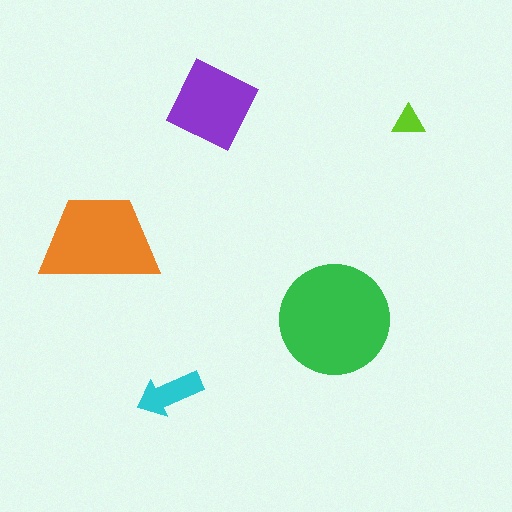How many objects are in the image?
There are 5 objects in the image.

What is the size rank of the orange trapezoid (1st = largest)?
2nd.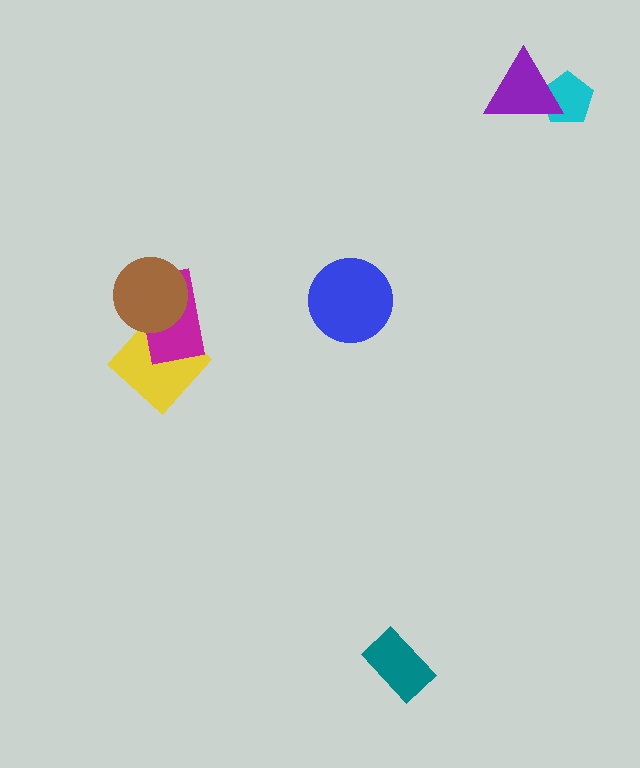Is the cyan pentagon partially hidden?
Yes, it is partially covered by another shape.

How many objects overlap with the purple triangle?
1 object overlaps with the purple triangle.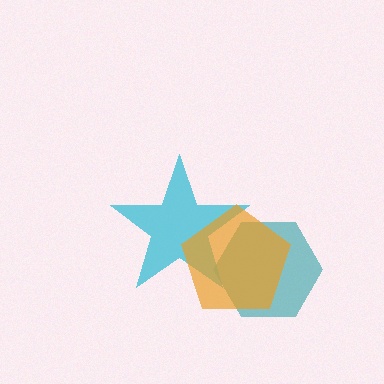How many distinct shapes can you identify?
There are 3 distinct shapes: a teal hexagon, a cyan star, an orange pentagon.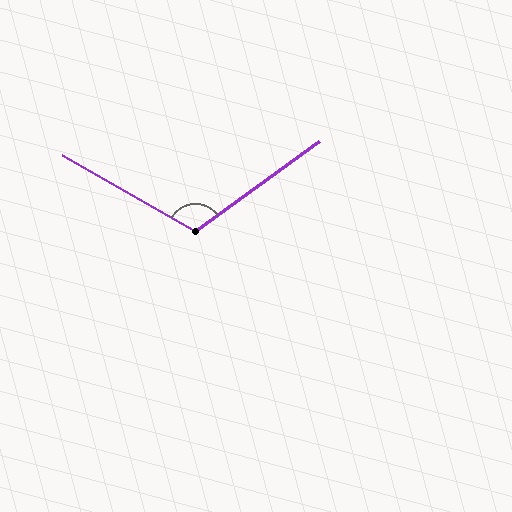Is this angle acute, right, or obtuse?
It is obtuse.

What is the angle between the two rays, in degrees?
Approximately 115 degrees.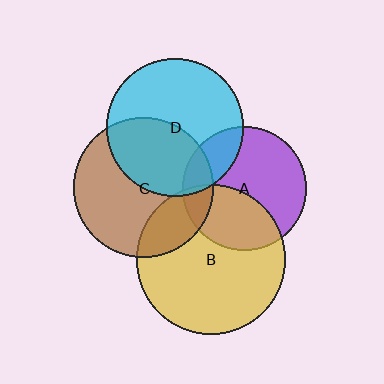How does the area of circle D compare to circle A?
Approximately 1.2 times.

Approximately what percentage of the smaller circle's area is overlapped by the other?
Approximately 20%.